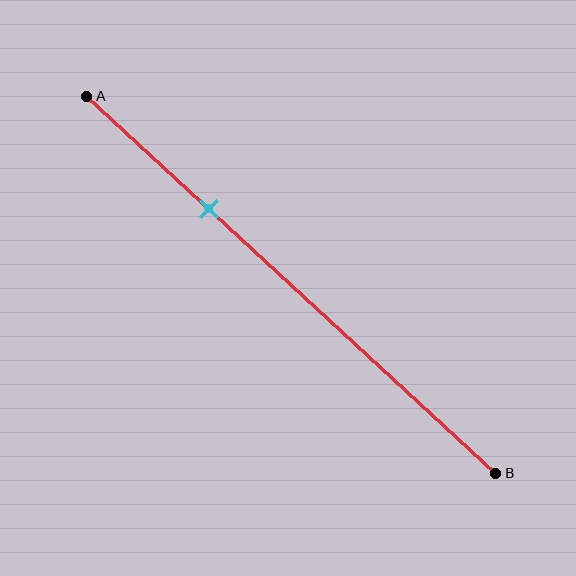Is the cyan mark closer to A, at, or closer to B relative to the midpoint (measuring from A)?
The cyan mark is closer to point A than the midpoint of segment AB.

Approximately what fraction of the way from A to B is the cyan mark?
The cyan mark is approximately 30% of the way from A to B.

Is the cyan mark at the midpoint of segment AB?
No, the mark is at about 30% from A, not at the 50% midpoint.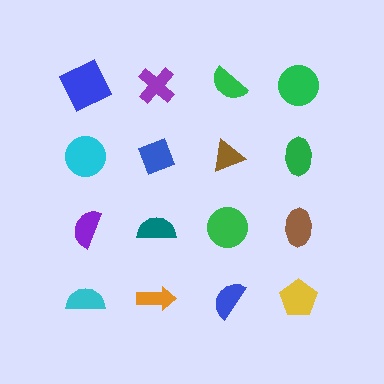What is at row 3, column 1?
A purple semicircle.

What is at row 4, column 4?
A yellow pentagon.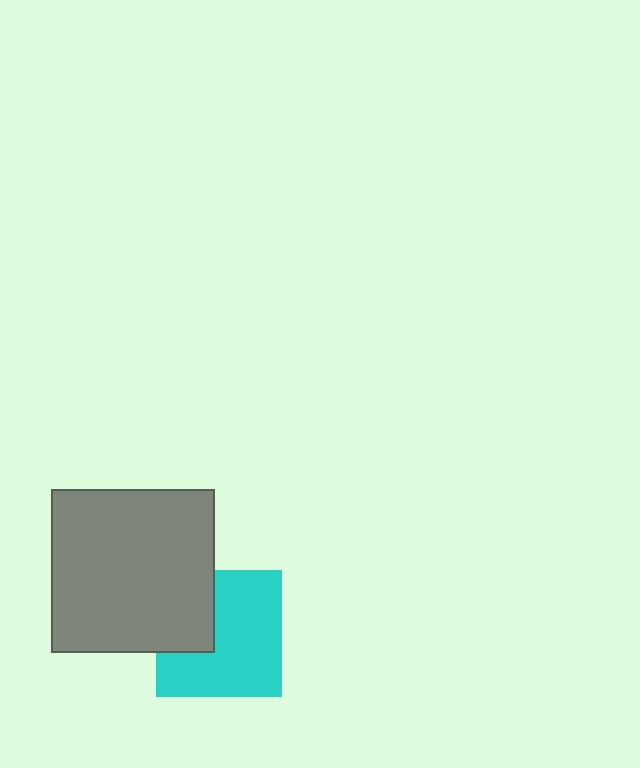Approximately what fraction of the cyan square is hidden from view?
Roughly 31% of the cyan square is hidden behind the gray square.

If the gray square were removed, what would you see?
You would see the complete cyan square.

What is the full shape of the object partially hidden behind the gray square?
The partially hidden object is a cyan square.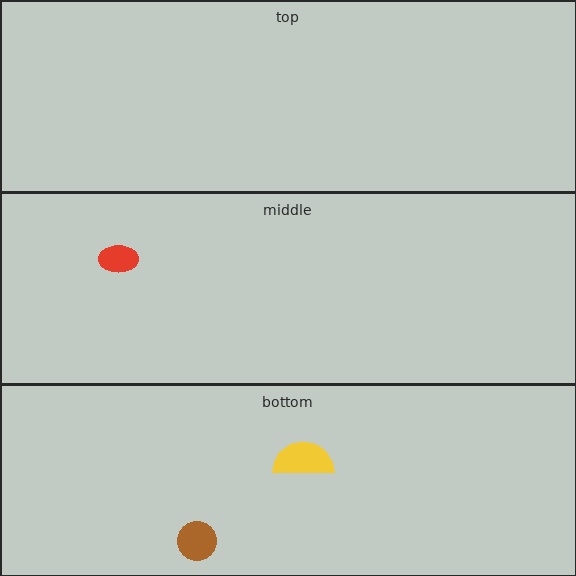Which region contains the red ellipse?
The middle region.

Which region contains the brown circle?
The bottom region.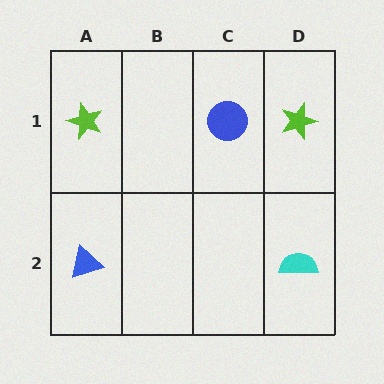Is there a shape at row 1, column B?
No, that cell is empty.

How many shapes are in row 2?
2 shapes.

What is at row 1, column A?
A lime star.